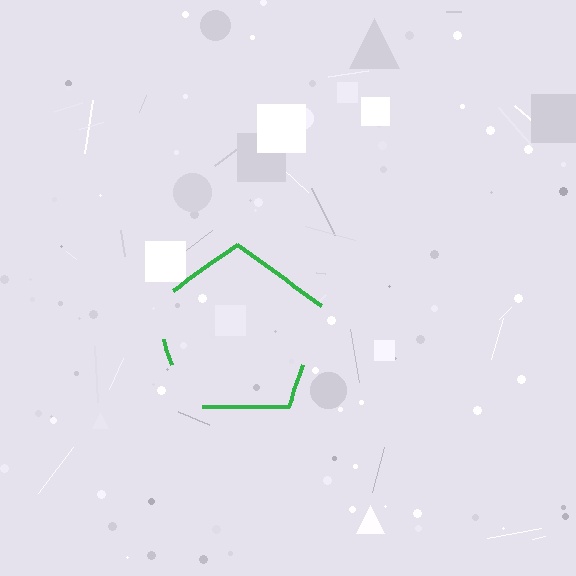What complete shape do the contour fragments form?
The contour fragments form a pentagon.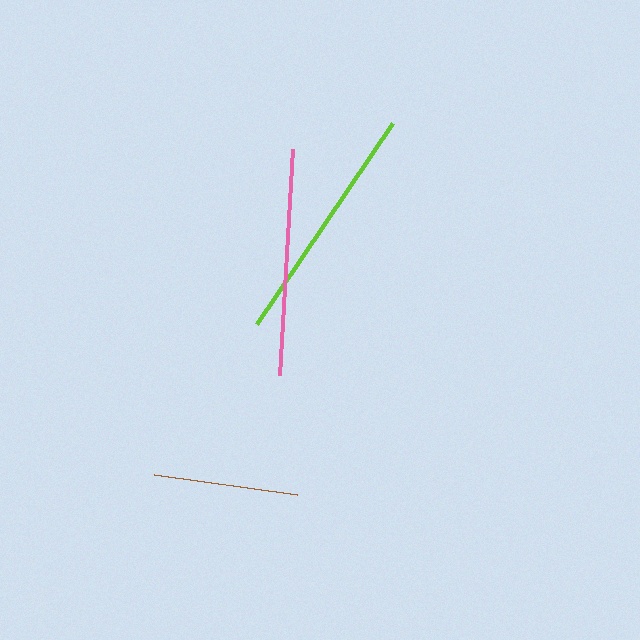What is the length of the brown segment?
The brown segment is approximately 145 pixels long.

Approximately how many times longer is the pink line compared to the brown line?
The pink line is approximately 1.6 times the length of the brown line.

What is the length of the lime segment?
The lime segment is approximately 243 pixels long.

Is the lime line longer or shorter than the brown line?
The lime line is longer than the brown line.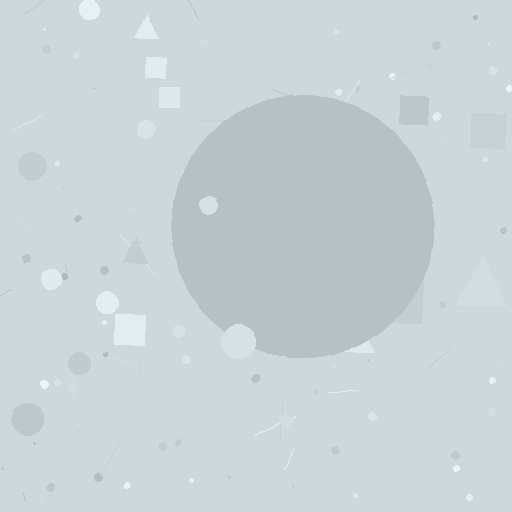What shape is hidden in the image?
A circle is hidden in the image.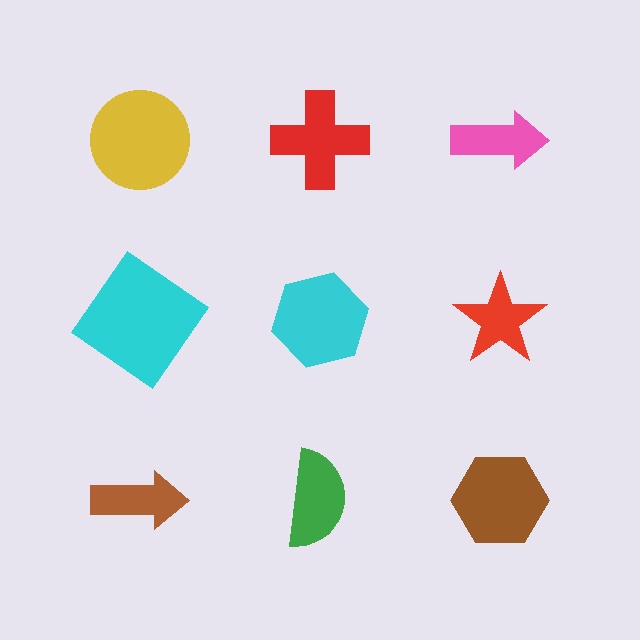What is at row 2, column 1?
A cyan diamond.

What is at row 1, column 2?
A red cross.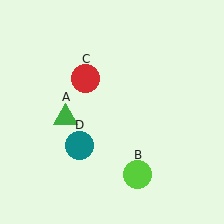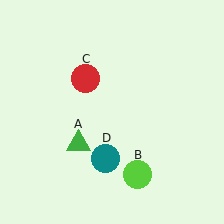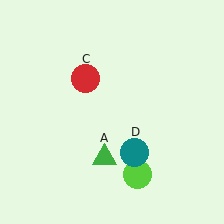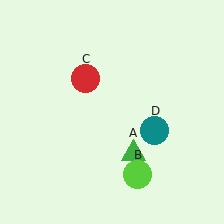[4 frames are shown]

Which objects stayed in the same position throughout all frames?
Lime circle (object B) and red circle (object C) remained stationary.